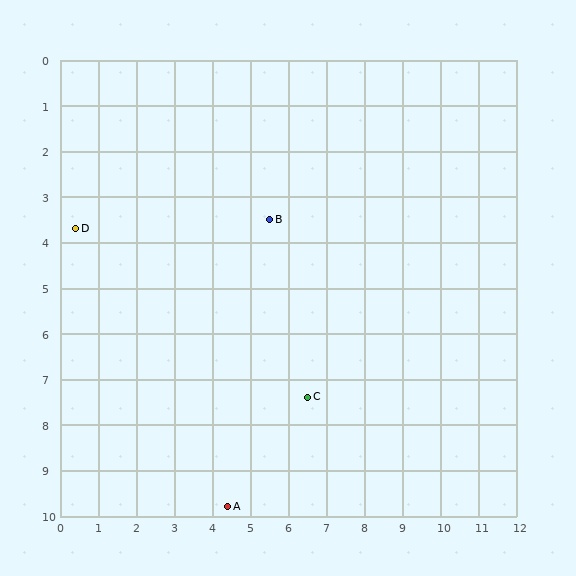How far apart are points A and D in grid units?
Points A and D are about 7.3 grid units apart.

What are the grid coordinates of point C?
Point C is at approximately (6.5, 7.4).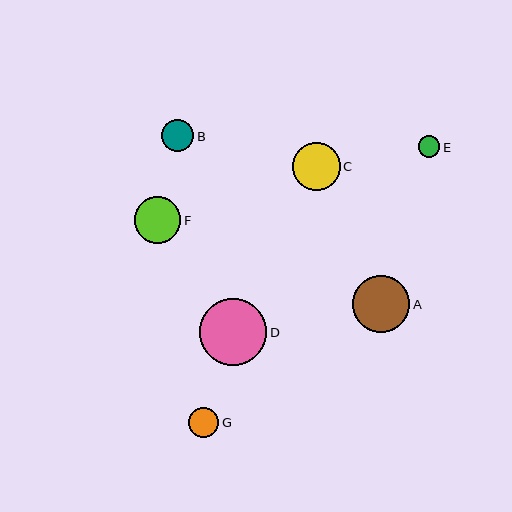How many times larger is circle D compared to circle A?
Circle D is approximately 1.2 times the size of circle A.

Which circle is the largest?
Circle D is the largest with a size of approximately 67 pixels.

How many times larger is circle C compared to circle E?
Circle C is approximately 2.3 times the size of circle E.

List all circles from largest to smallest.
From largest to smallest: D, A, C, F, B, G, E.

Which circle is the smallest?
Circle E is the smallest with a size of approximately 21 pixels.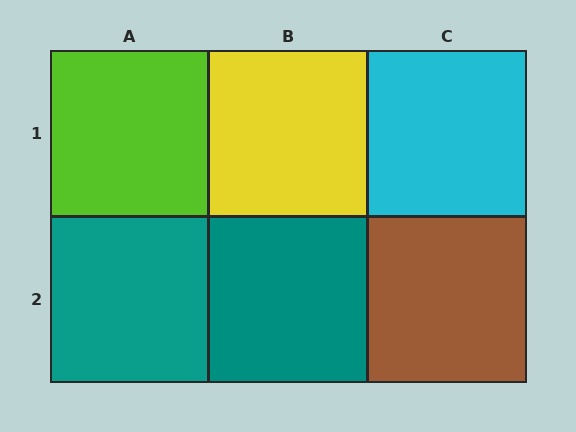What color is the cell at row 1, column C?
Cyan.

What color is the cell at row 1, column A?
Lime.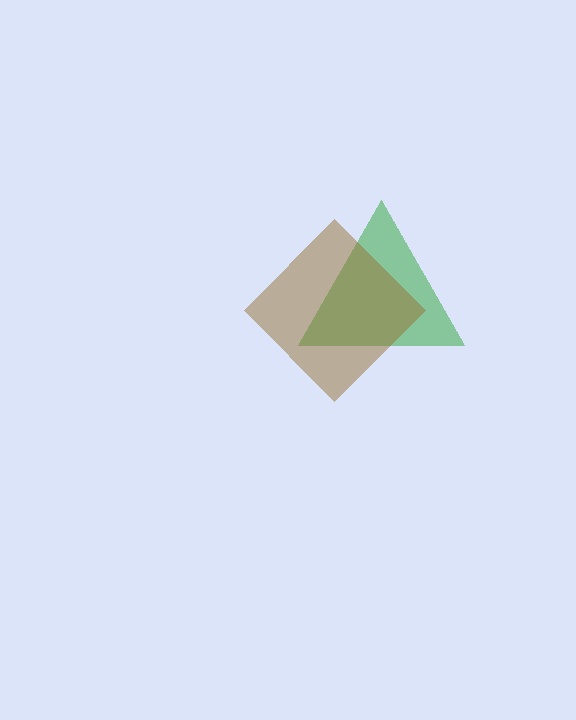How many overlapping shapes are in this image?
There are 2 overlapping shapes in the image.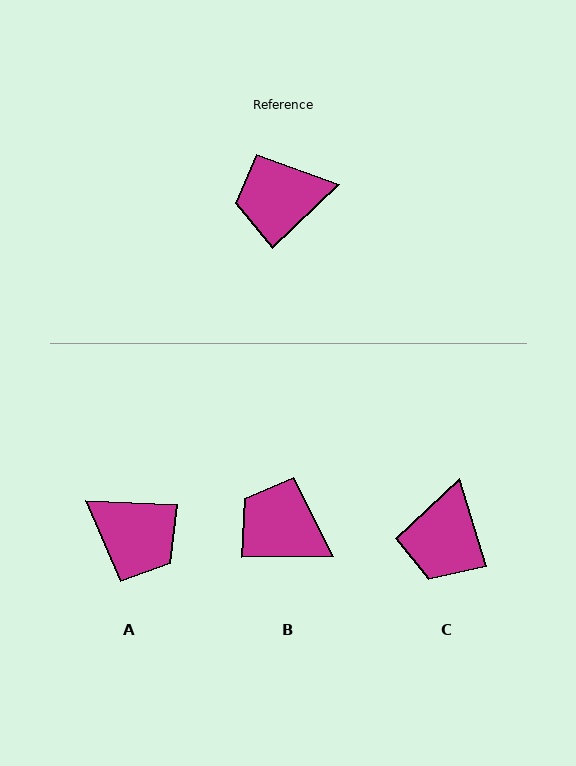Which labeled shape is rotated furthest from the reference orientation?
A, about 134 degrees away.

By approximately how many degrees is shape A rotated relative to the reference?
Approximately 134 degrees counter-clockwise.